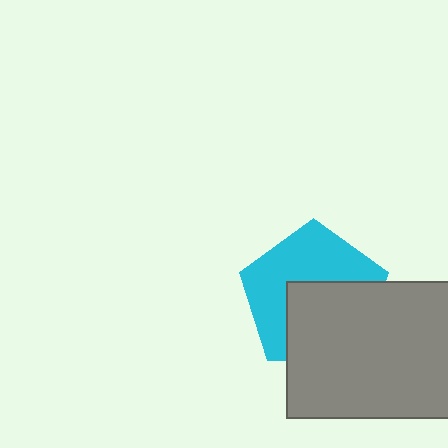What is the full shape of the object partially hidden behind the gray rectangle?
The partially hidden object is a cyan pentagon.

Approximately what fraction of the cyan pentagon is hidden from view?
Roughly 47% of the cyan pentagon is hidden behind the gray rectangle.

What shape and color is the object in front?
The object in front is a gray rectangle.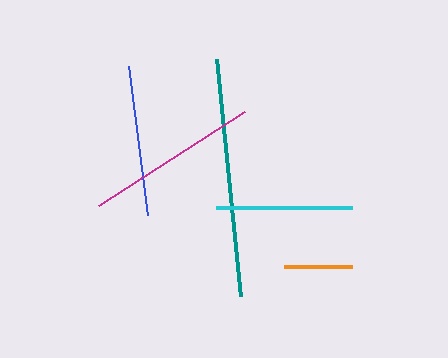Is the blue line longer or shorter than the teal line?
The teal line is longer than the blue line.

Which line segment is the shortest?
The orange line is the shortest at approximately 68 pixels.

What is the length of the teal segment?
The teal segment is approximately 238 pixels long.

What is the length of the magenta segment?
The magenta segment is approximately 173 pixels long.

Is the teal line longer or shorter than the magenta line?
The teal line is longer than the magenta line.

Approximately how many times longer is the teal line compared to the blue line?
The teal line is approximately 1.6 times the length of the blue line.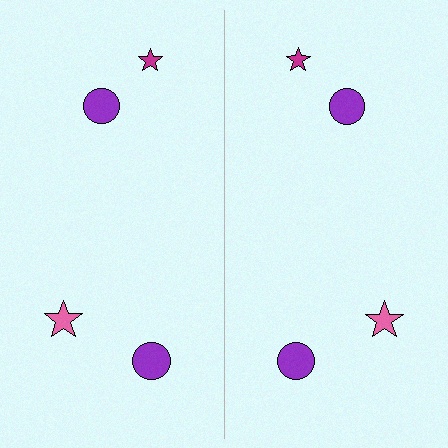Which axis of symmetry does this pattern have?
The pattern has a vertical axis of symmetry running through the center of the image.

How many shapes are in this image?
There are 8 shapes in this image.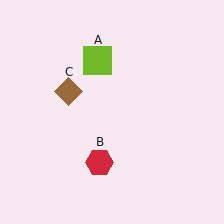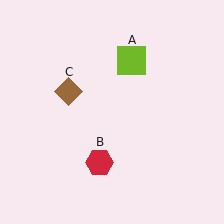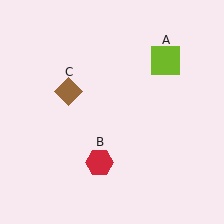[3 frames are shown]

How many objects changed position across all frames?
1 object changed position: lime square (object A).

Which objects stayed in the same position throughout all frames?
Red hexagon (object B) and brown diamond (object C) remained stationary.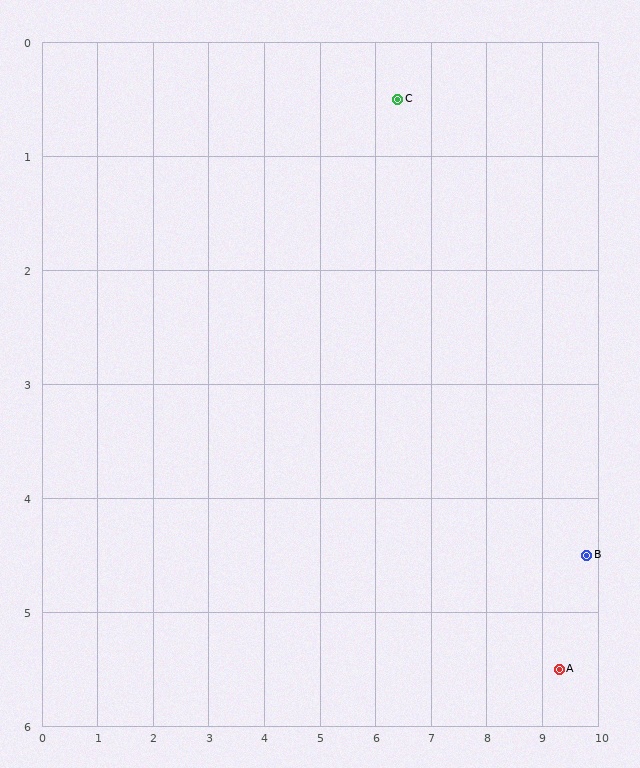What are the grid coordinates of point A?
Point A is at approximately (9.3, 5.5).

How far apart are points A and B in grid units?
Points A and B are about 1.1 grid units apart.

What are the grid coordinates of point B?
Point B is at approximately (9.8, 4.5).